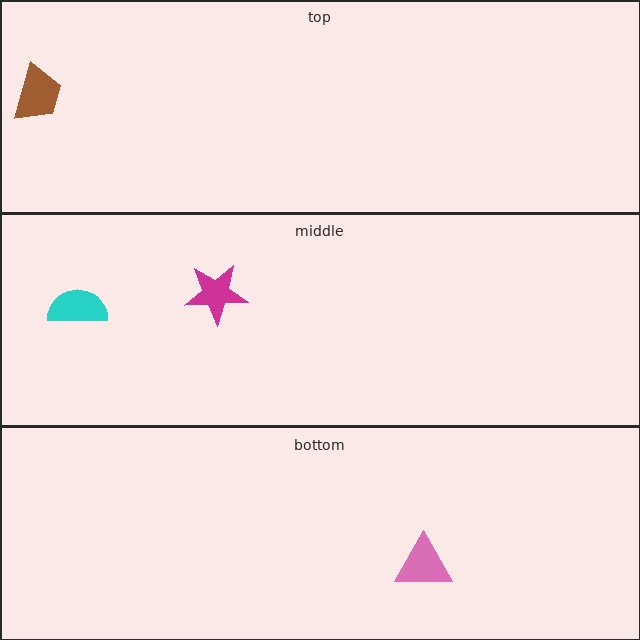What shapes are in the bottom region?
The pink triangle.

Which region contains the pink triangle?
The bottom region.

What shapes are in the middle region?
The cyan semicircle, the magenta star.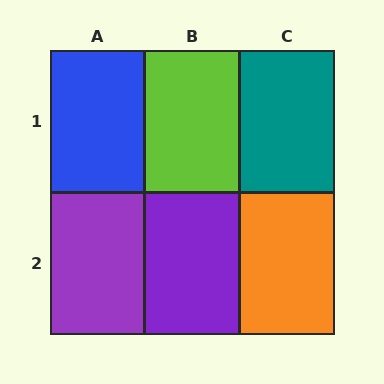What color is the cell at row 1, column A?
Blue.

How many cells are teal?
1 cell is teal.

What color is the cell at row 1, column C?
Teal.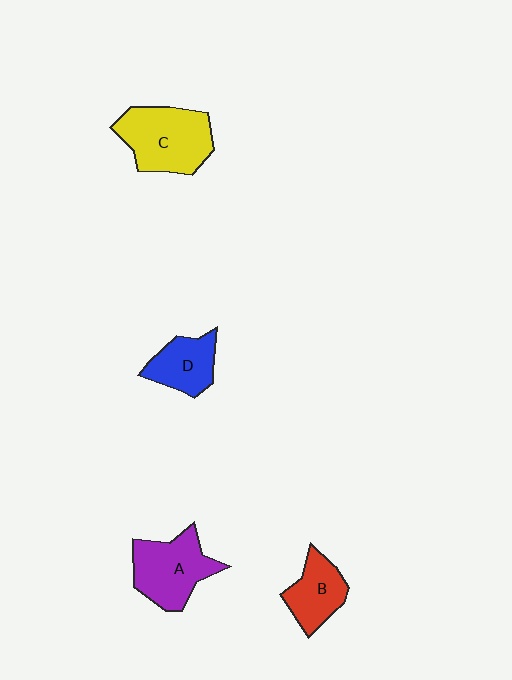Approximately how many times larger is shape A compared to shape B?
Approximately 1.4 times.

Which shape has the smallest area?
Shape D (blue).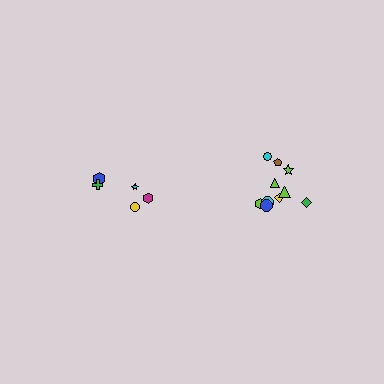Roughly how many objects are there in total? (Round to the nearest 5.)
Roughly 15 objects in total.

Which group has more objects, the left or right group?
The right group.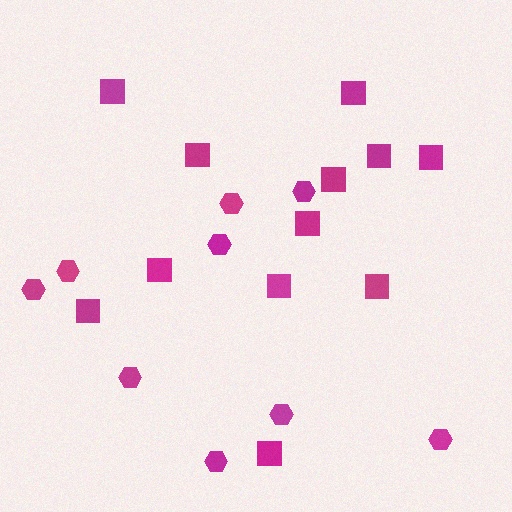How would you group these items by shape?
There are 2 groups: one group of hexagons (9) and one group of squares (12).